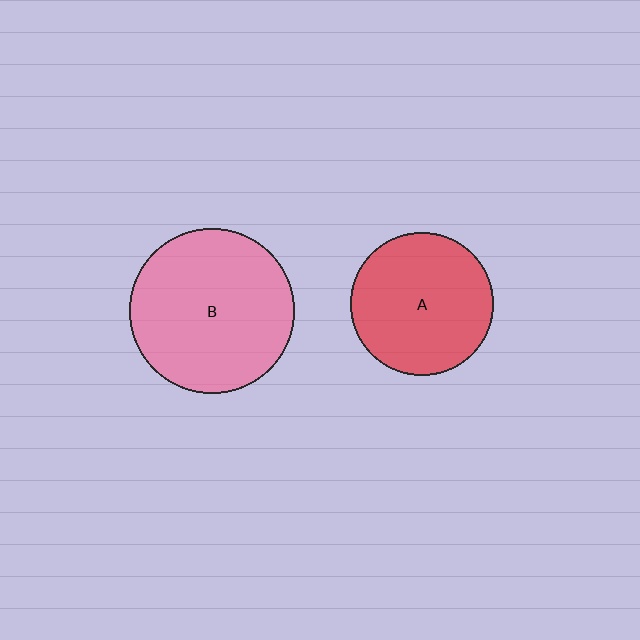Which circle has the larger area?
Circle B (pink).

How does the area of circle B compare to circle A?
Approximately 1.3 times.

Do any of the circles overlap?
No, none of the circles overlap.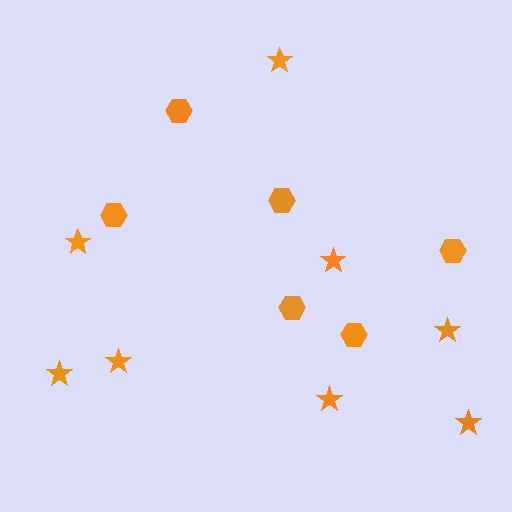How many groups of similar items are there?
There are 2 groups: one group of stars (8) and one group of hexagons (6).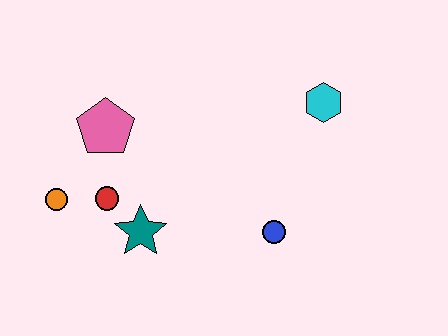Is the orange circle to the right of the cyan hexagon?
No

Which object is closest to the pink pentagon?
The red circle is closest to the pink pentagon.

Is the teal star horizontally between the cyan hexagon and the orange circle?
Yes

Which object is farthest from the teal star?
The cyan hexagon is farthest from the teal star.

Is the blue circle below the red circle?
Yes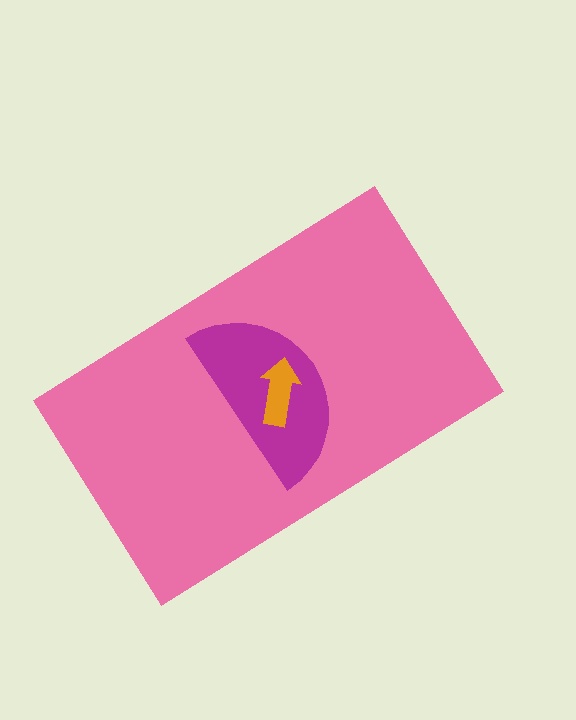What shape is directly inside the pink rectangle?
The magenta semicircle.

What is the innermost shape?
The orange arrow.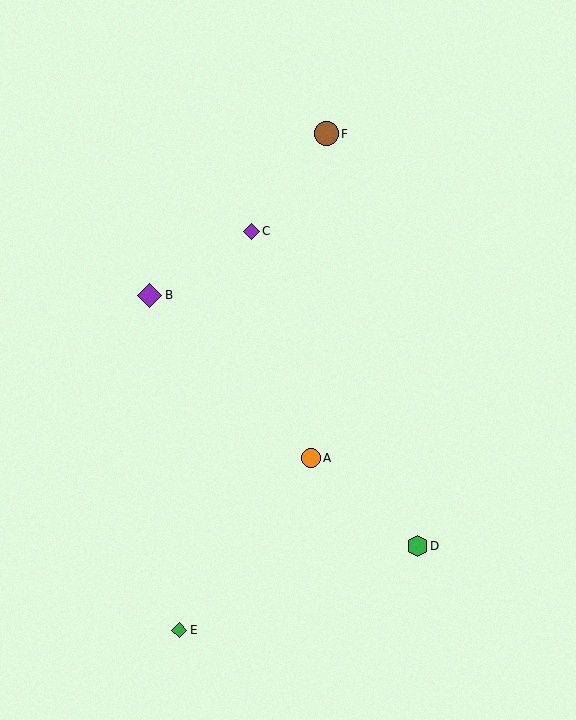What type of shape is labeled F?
Shape F is a brown circle.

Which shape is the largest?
The purple diamond (labeled B) is the largest.